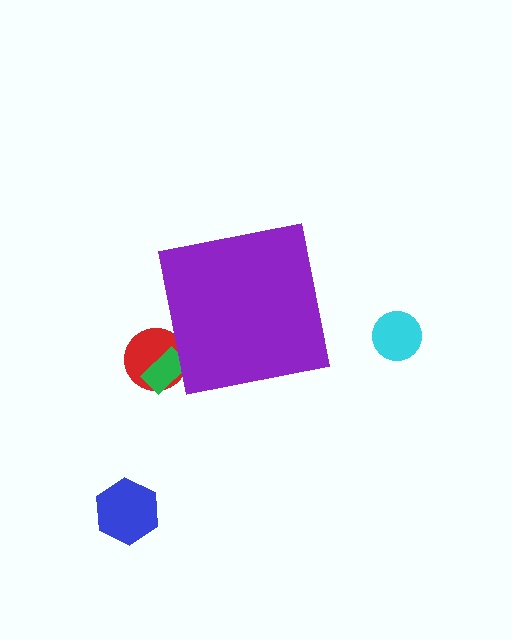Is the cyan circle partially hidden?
No, the cyan circle is fully visible.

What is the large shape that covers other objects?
A purple square.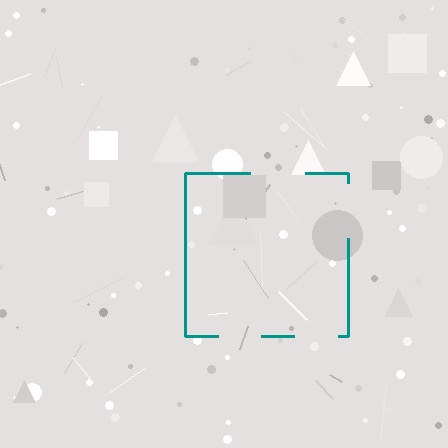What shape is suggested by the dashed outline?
The dashed outline suggests a square.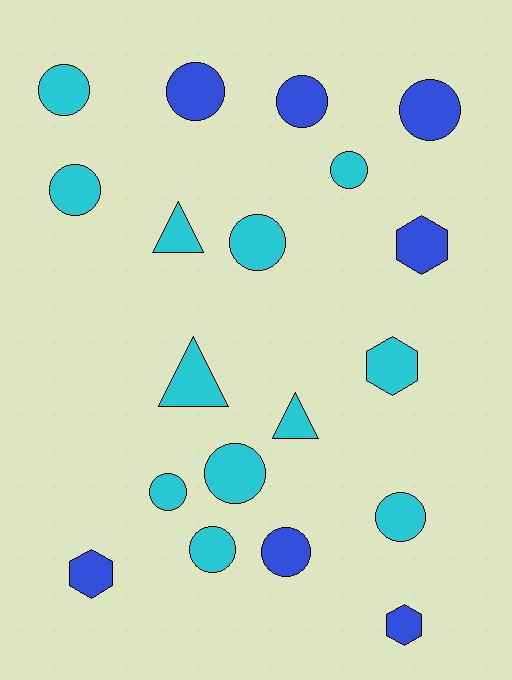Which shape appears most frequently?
Circle, with 12 objects.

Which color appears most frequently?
Cyan, with 12 objects.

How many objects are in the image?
There are 19 objects.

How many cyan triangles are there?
There are 3 cyan triangles.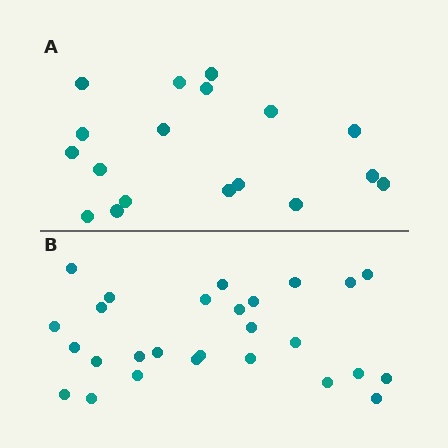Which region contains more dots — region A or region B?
Region B (the bottom region) has more dots.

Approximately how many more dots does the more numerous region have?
Region B has roughly 8 or so more dots than region A.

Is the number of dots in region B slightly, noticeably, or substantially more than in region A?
Region B has substantially more. The ratio is roughly 1.5 to 1.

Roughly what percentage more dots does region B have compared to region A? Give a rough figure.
About 50% more.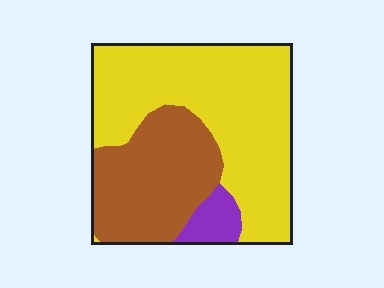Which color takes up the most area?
Yellow, at roughly 60%.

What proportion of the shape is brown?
Brown covers around 35% of the shape.